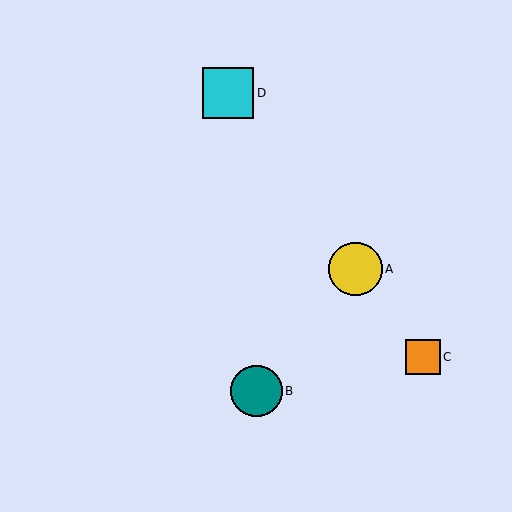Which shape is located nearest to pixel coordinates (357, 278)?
The yellow circle (labeled A) at (356, 269) is nearest to that location.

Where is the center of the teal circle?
The center of the teal circle is at (256, 391).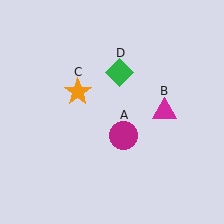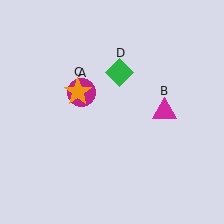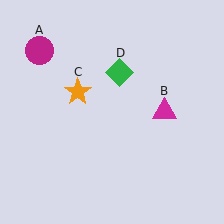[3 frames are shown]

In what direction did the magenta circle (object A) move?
The magenta circle (object A) moved up and to the left.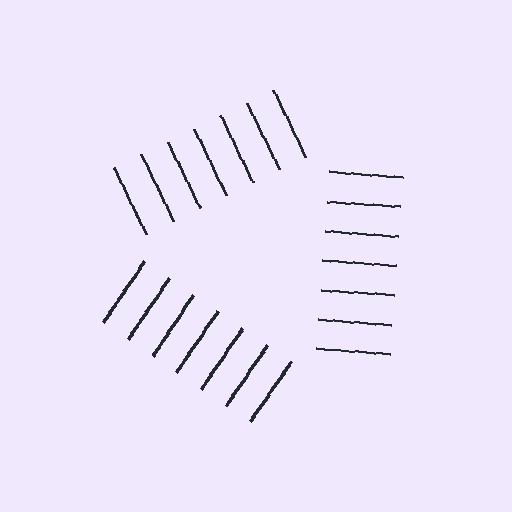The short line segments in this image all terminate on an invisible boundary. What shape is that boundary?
An illusory triangle — the line segments terminate on its edges but no continuous stroke is drawn.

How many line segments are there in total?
21 — 7 along each of the 3 edges.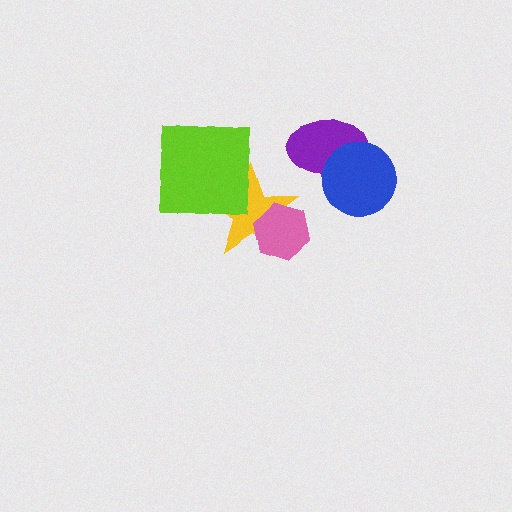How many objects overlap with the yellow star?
2 objects overlap with the yellow star.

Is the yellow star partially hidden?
Yes, it is partially covered by another shape.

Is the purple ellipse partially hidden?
Yes, it is partially covered by another shape.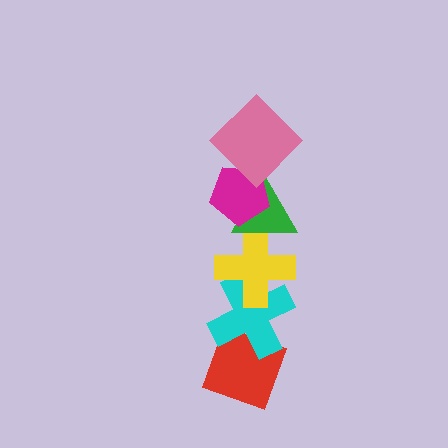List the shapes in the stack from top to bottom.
From top to bottom: the pink diamond, the magenta pentagon, the green triangle, the yellow cross, the cyan cross, the red diamond.